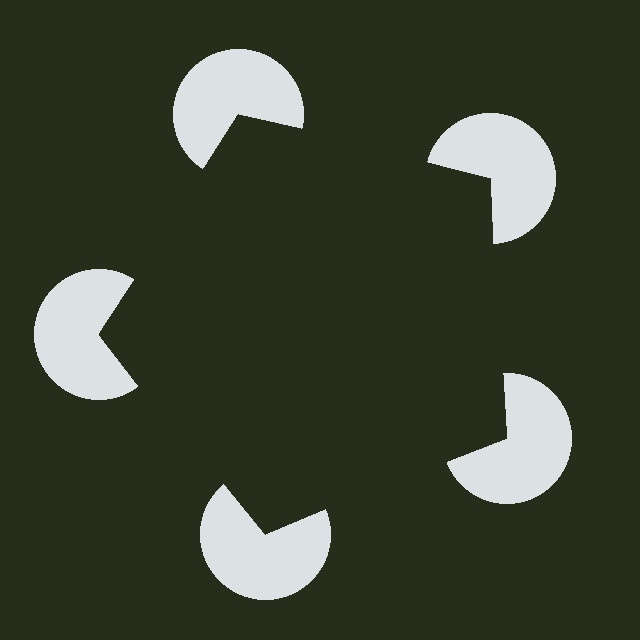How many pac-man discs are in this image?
There are 5 — one at each vertex of the illusory pentagon.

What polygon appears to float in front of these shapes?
An illusory pentagon — its edges are inferred from the aligned wedge cuts in the pac-man discs, not physically drawn.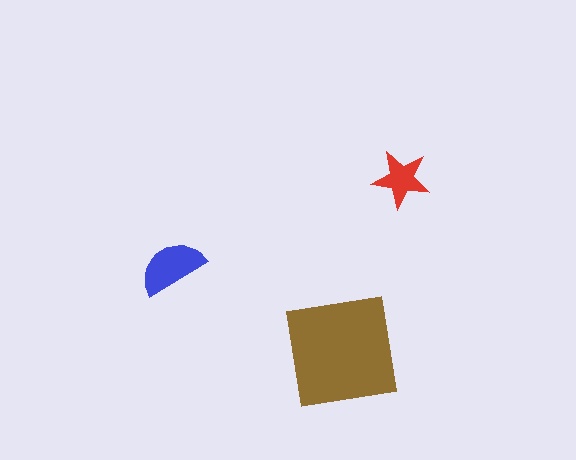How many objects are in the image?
There are 3 objects in the image.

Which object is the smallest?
The red star.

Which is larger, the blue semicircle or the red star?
The blue semicircle.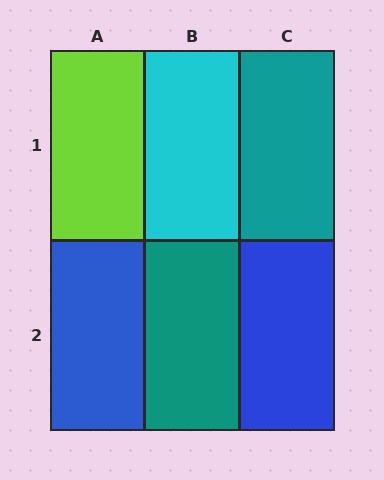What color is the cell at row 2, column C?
Blue.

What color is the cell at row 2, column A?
Blue.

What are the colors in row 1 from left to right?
Lime, cyan, teal.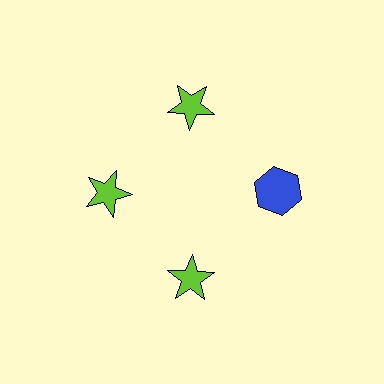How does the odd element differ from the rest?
It differs in both color (blue instead of lime) and shape (hexagon instead of star).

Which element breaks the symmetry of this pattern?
The blue hexagon at roughly the 3 o'clock position breaks the symmetry. All other shapes are lime stars.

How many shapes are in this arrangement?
There are 4 shapes arranged in a ring pattern.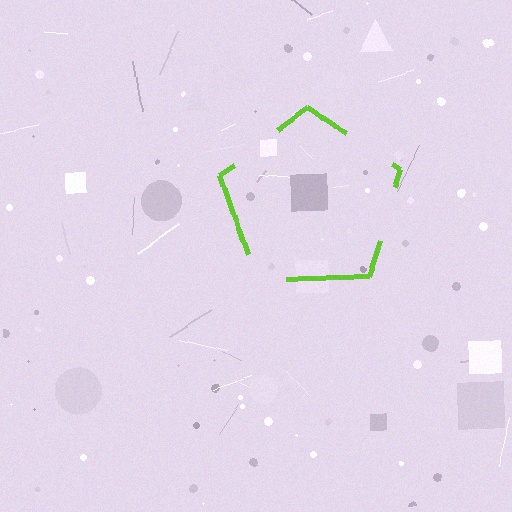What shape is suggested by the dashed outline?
The dashed outline suggests a pentagon.